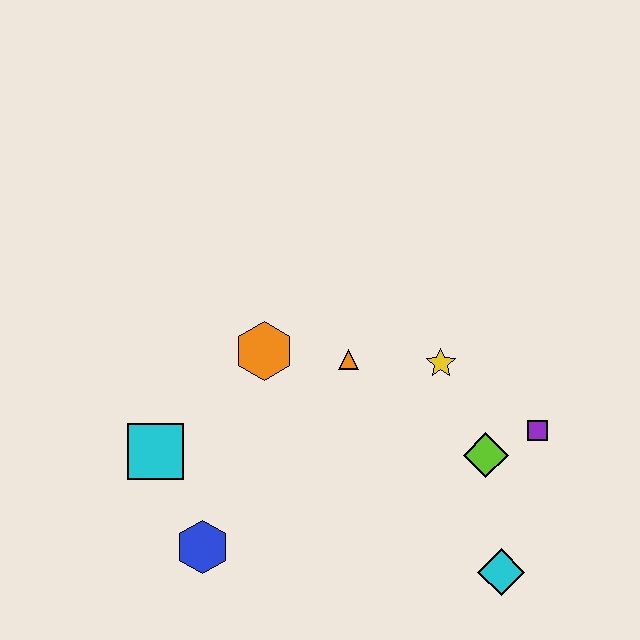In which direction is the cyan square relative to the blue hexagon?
The cyan square is above the blue hexagon.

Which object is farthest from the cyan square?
The purple square is farthest from the cyan square.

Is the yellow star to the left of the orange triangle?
No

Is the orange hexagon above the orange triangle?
Yes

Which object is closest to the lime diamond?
The purple square is closest to the lime diamond.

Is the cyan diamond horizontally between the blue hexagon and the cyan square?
No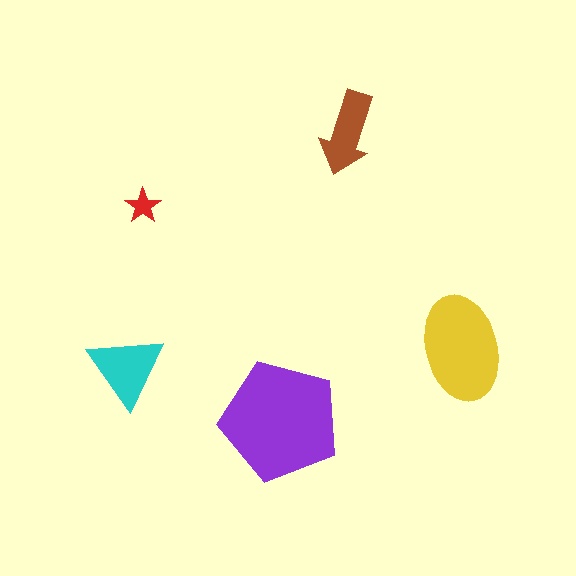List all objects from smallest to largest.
The red star, the brown arrow, the cyan triangle, the yellow ellipse, the purple pentagon.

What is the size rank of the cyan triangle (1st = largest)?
3rd.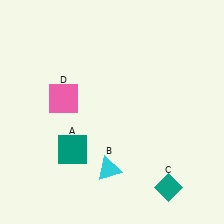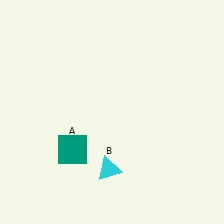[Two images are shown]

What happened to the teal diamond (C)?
The teal diamond (C) was removed in Image 2. It was in the bottom-right area of Image 1.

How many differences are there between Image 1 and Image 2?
There are 2 differences between the two images.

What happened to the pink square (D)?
The pink square (D) was removed in Image 2. It was in the top-left area of Image 1.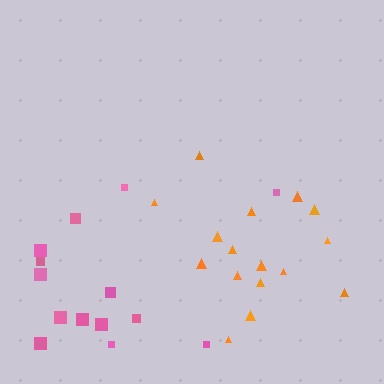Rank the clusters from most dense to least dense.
orange, pink.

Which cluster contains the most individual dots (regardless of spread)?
Orange (16).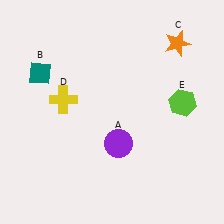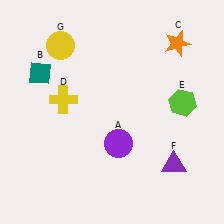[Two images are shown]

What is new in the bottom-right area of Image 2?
A purple triangle (F) was added in the bottom-right area of Image 2.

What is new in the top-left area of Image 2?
A yellow circle (G) was added in the top-left area of Image 2.